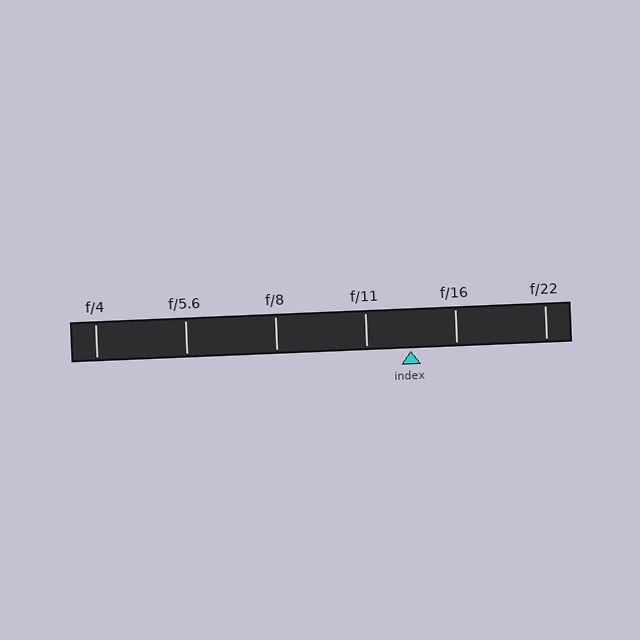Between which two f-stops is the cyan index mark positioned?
The index mark is between f/11 and f/16.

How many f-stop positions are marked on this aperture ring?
There are 6 f-stop positions marked.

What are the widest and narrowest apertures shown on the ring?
The widest aperture shown is f/4 and the narrowest is f/22.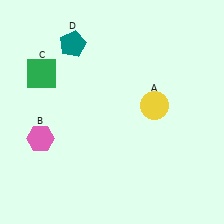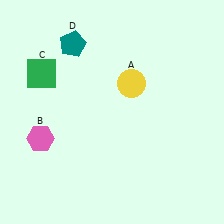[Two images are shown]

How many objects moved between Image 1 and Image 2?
1 object moved between the two images.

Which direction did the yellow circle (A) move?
The yellow circle (A) moved left.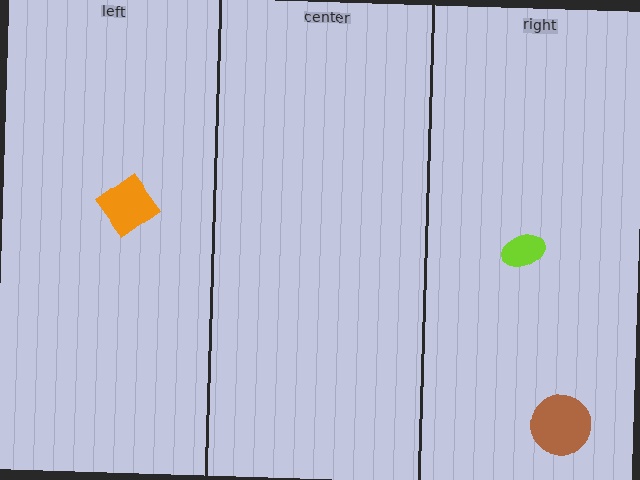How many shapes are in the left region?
1.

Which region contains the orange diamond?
The left region.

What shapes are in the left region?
The orange diamond.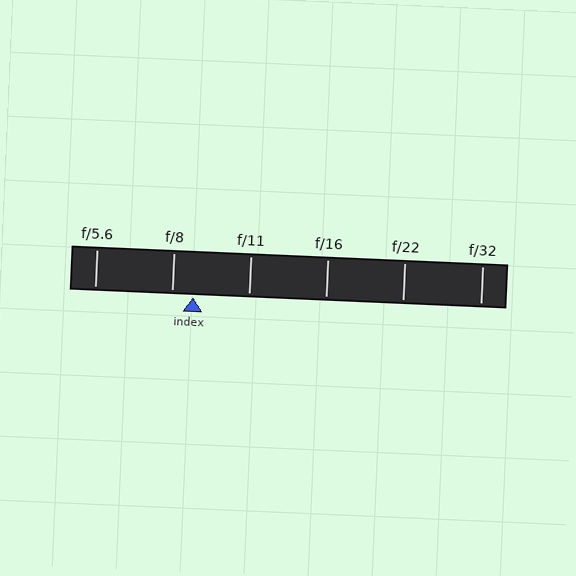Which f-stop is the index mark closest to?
The index mark is closest to f/8.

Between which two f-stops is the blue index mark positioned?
The index mark is between f/8 and f/11.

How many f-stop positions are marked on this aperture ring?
There are 6 f-stop positions marked.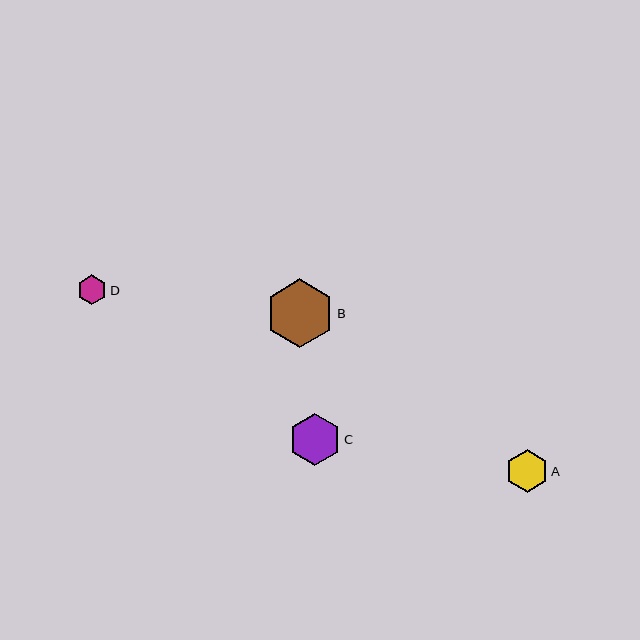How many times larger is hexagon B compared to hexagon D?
Hexagon B is approximately 2.3 times the size of hexagon D.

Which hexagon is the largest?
Hexagon B is the largest with a size of approximately 68 pixels.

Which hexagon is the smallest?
Hexagon D is the smallest with a size of approximately 30 pixels.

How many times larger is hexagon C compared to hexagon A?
Hexagon C is approximately 1.2 times the size of hexagon A.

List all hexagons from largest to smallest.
From largest to smallest: B, C, A, D.